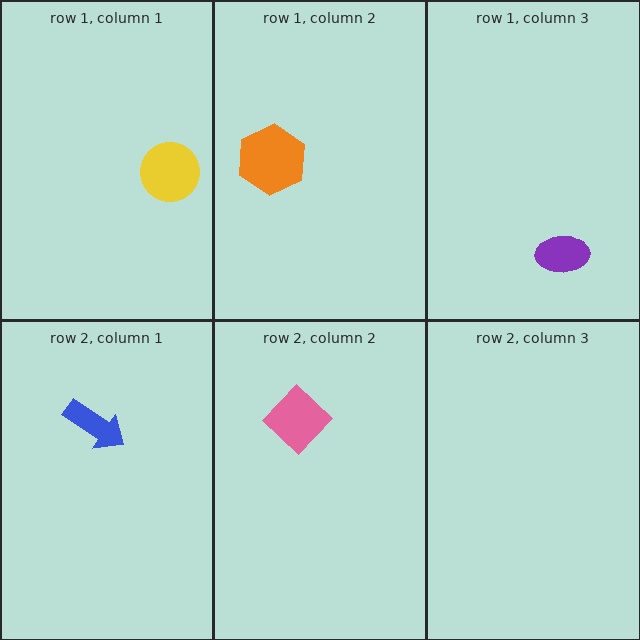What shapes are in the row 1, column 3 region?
The purple ellipse.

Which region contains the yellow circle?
The row 1, column 1 region.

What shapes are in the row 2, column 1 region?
The blue arrow.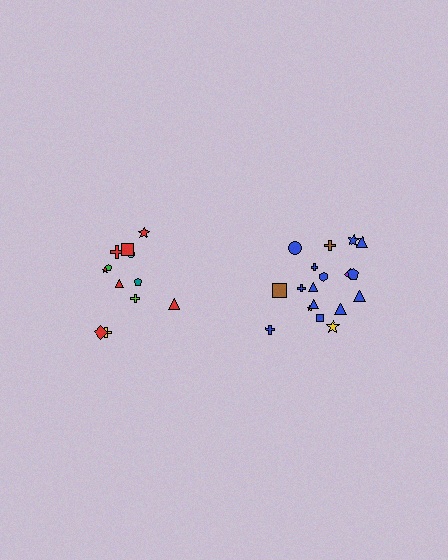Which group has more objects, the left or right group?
The right group.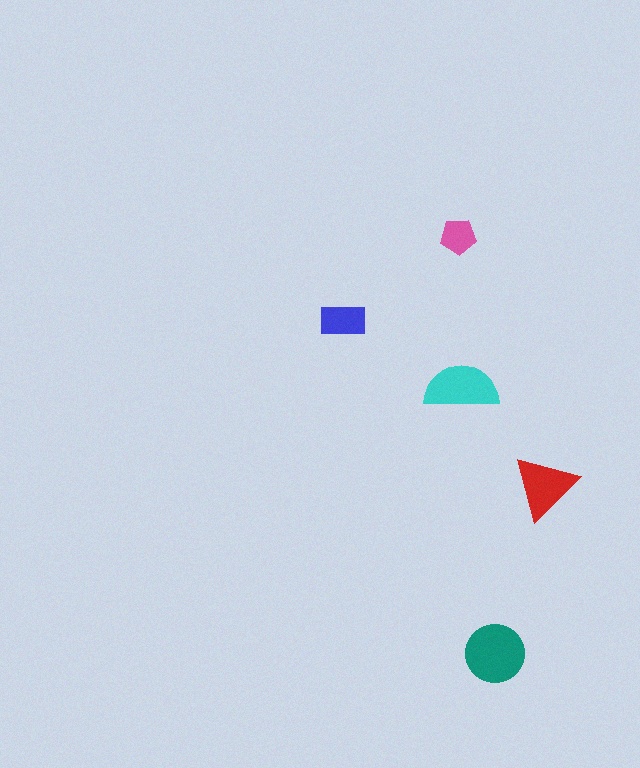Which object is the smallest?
The pink pentagon.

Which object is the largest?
The teal circle.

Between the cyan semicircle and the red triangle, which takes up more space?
The cyan semicircle.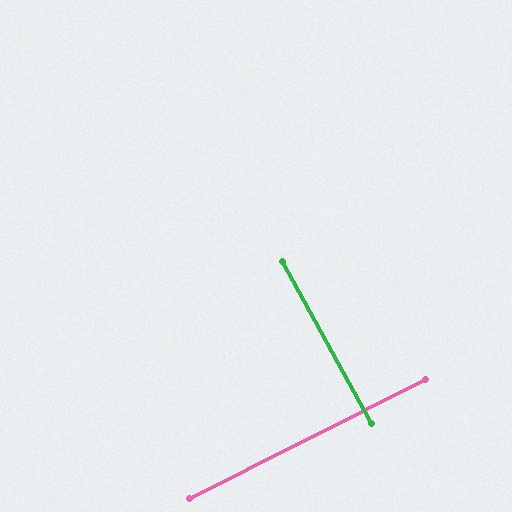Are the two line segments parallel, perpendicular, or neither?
Perpendicular — they meet at approximately 88°.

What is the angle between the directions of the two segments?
Approximately 88 degrees.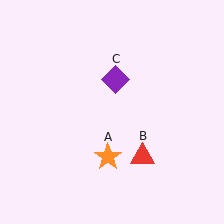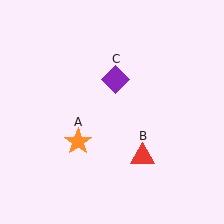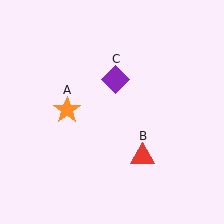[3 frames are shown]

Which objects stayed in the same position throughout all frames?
Red triangle (object B) and purple diamond (object C) remained stationary.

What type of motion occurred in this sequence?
The orange star (object A) rotated clockwise around the center of the scene.